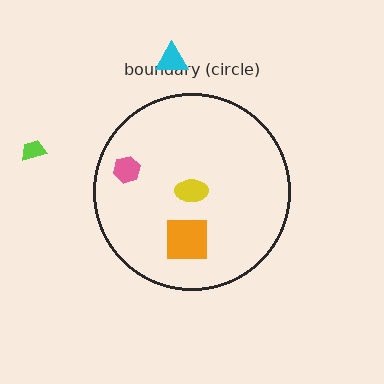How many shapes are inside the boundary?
3 inside, 2 outside.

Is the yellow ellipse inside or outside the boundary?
Inside.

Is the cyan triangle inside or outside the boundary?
Outside.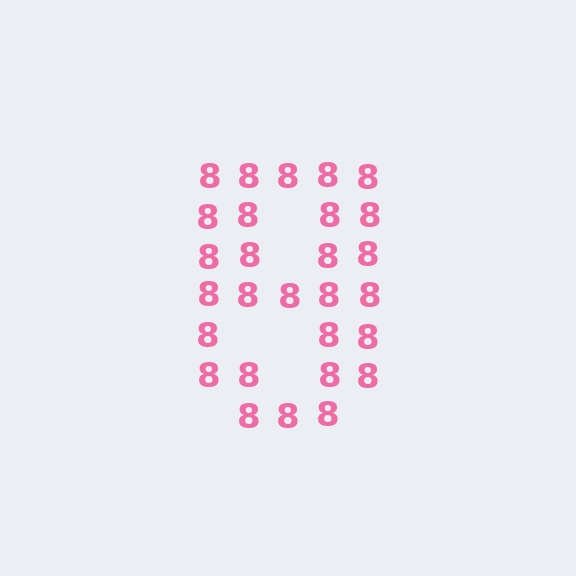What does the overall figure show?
The overall figure shows the digit 8.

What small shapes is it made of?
It is made of small digit 8's.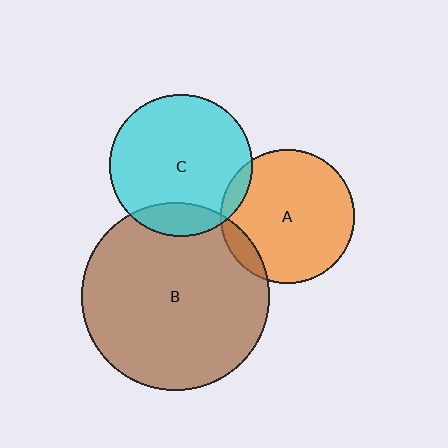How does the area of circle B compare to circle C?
Approximately 1.7 times.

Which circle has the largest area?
Circle B (brown).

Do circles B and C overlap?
Yes.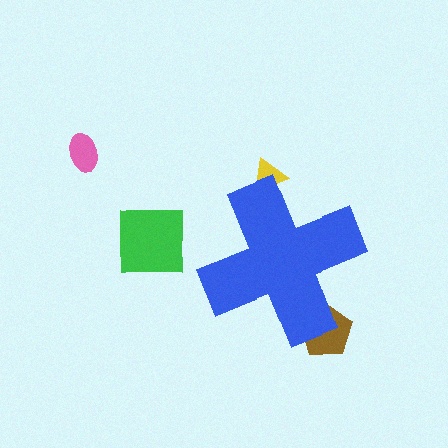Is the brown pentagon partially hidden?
Yes, the brown pentagon is partially hidden behind the blue cross.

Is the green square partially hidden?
No, the green square is fully visible.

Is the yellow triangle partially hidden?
Yes, the yellow triangle is partially hidden behind the blue cross.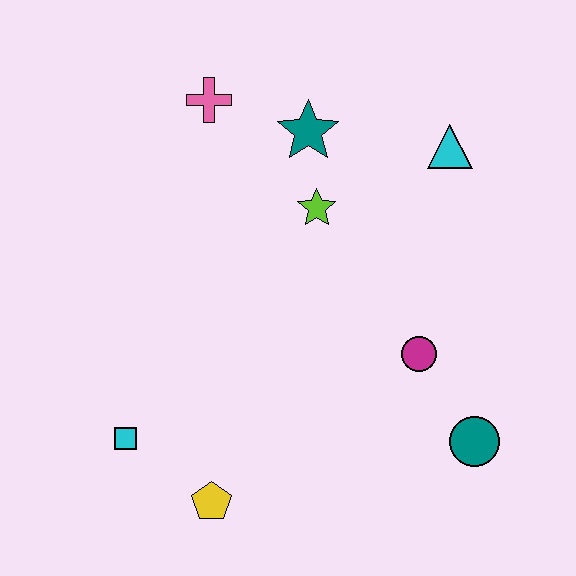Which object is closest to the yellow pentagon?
The cyan square is closest to the yellow pentagon.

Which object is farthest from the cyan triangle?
The cyan square is farthest from the cyan triangle.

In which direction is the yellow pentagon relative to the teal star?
The yellow pentagon is below the teal star.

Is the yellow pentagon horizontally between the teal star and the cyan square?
Yes